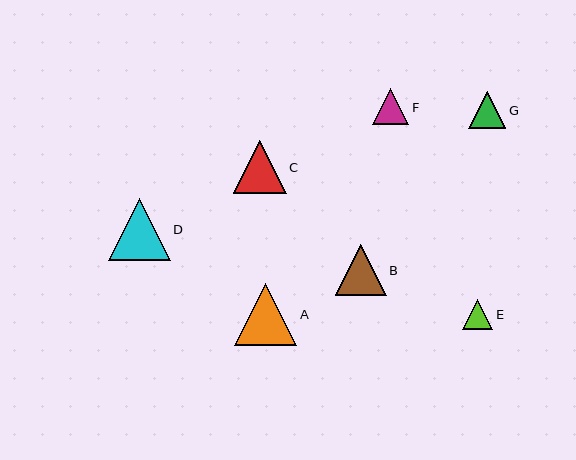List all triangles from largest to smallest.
From largest to smallest: A, D, C, B, G, F, E.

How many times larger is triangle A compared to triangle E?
Triangle A is approximately 2.1 times the size of triangle E.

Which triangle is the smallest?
Triangle E is the smallest with a size of approximately 30 pixels.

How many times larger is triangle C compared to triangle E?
Triangle C is approximately 1.7 times the size of triangle E.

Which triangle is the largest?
Triangle A is the largest with a size of approximately 62 pixels.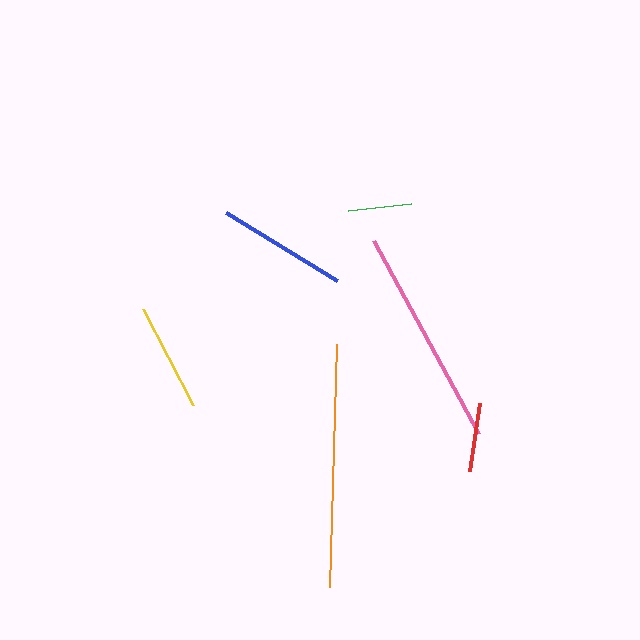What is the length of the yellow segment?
The yellow segment is approximately 109 pixels long.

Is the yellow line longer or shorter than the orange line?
The orange line is longer than the yellow line.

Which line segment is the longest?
The orange line is the longest at approximately 243 pixels.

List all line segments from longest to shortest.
From longest to shortest: orange, pink, blue, yellow, red, green.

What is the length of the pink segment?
The pink segment is approximately 220 pixels long.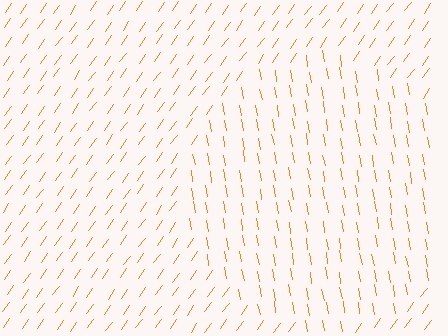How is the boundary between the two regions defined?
The boundary is defined purely by a change in line orientation (approximately 45 degrees difference). All lines are the same color and thickness.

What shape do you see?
I see a circle.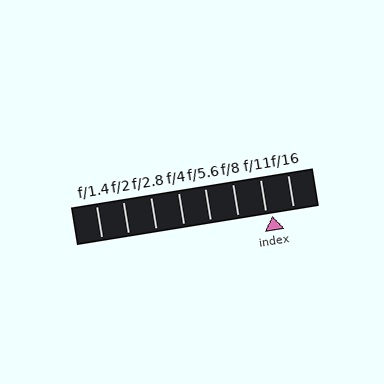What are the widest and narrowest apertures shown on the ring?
The widest aperture shown is f/1.4 and the narrowest is f/16.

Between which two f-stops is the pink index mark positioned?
The index mark is between f/11 and f/16.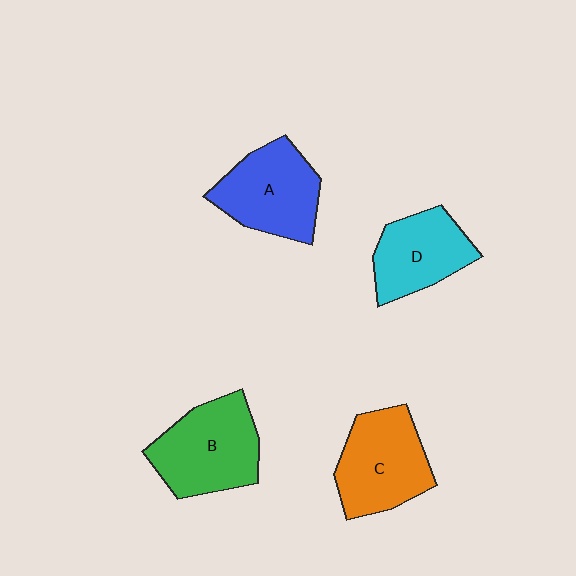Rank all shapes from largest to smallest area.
From largest to smallest: B (green), C (orange), A (blue), D (cyan).